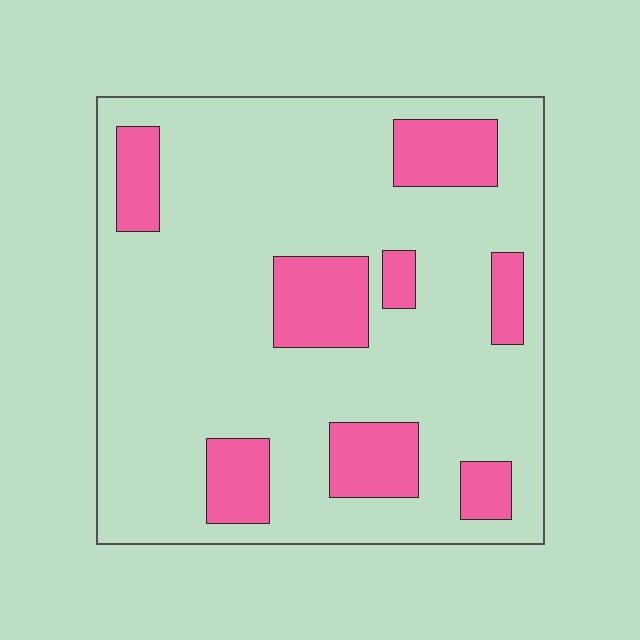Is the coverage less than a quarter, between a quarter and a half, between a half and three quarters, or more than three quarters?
Less than a quarter.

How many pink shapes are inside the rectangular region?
8.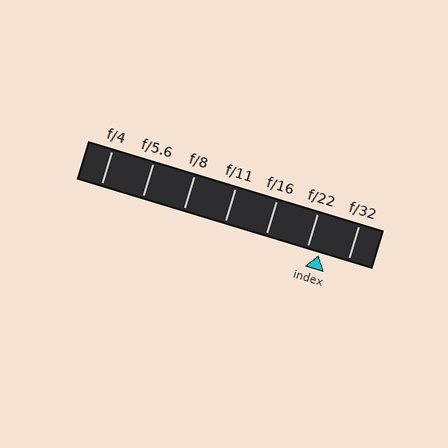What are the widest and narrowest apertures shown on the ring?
The widest aperture shown is f/4 and the narrowest is f/32.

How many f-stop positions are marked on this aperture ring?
There are 7 f-stop positions marked.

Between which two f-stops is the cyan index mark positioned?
The index mark is between f/22 and f/32.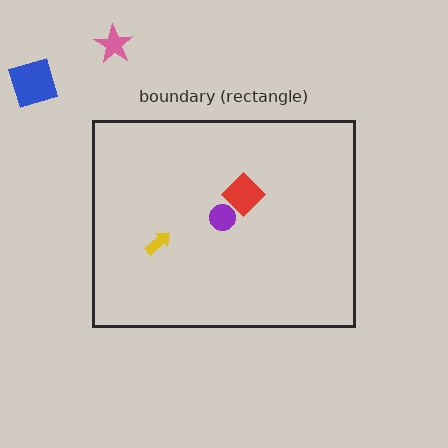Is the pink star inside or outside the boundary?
Outside.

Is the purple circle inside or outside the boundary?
Inside.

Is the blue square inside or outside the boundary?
Outside.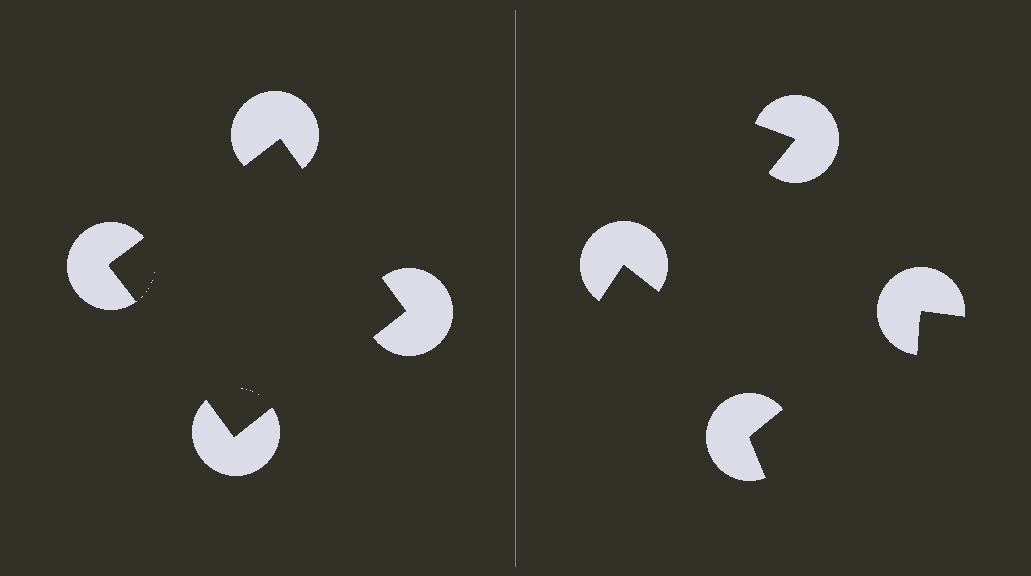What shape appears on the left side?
An illusory square.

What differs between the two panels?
The pac-man discs are positioned identically on both sides; only the wedge orientations differ. On the left they align to a square; on the right they are misaligned.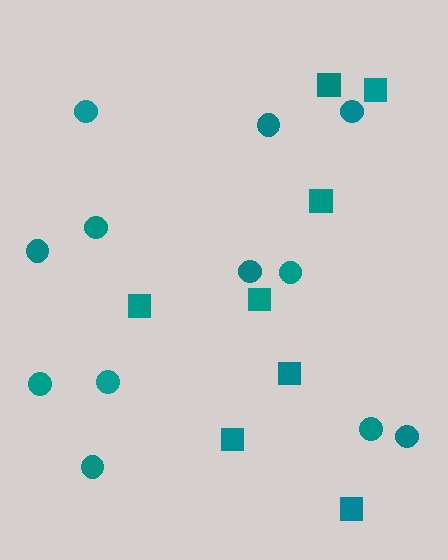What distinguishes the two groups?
There are 2 groups: one group of circles (12) and one group of squares (8).